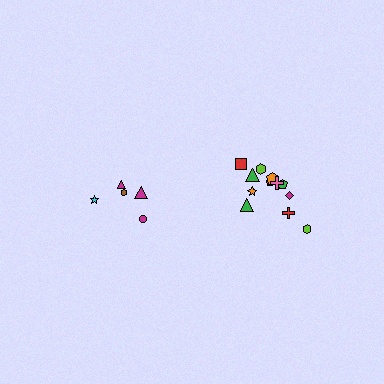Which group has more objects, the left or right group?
The right group.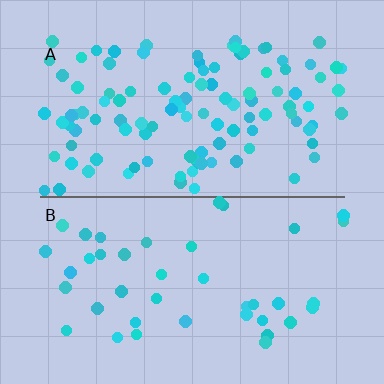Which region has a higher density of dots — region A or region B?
A (the top).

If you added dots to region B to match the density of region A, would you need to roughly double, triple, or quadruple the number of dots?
Approximately triple.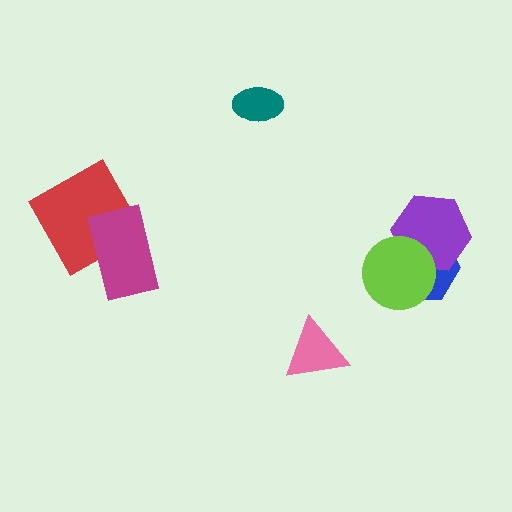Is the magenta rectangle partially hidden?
No, no other shape covers it.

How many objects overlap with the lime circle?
2 objects overlap with the lime circle.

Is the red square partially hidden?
Yes, it is partially covered by another shape.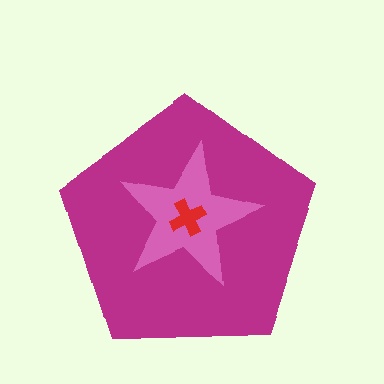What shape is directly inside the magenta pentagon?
The pink star.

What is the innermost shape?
The red cross.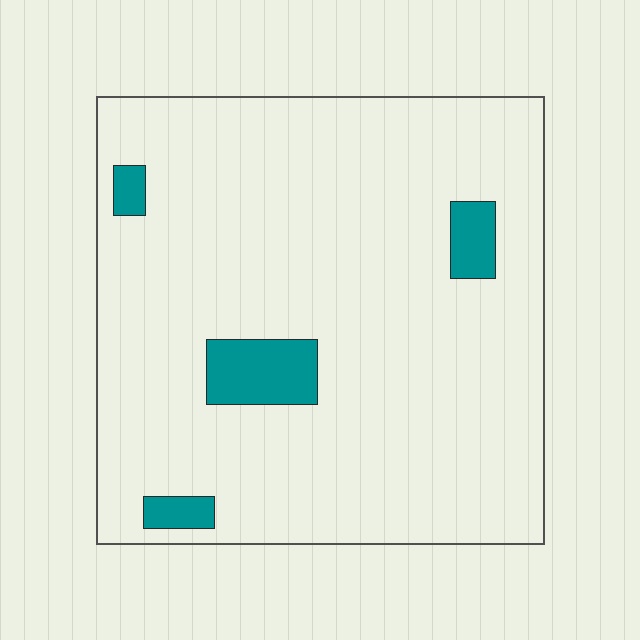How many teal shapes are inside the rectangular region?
4.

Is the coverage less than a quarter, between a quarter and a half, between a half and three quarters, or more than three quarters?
Less than a quarter.